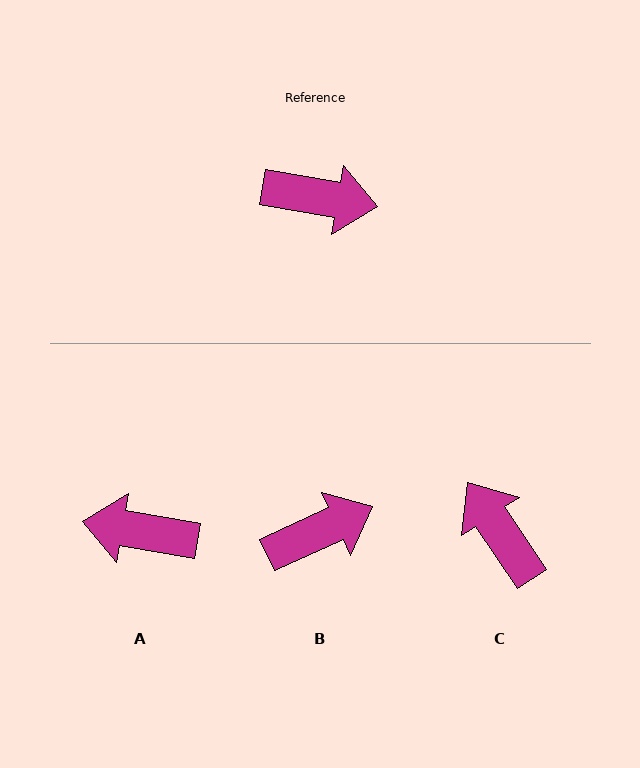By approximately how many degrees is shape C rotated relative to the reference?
Approximately 133 degrees counter-clockwise.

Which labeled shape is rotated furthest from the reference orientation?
A, about 180 degrees away.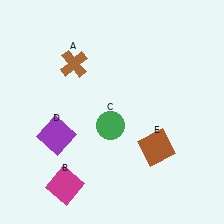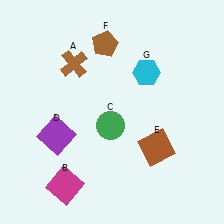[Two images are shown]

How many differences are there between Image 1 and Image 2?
There are 2 differences between the two images.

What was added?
A brown pentagon (F), a cyan hexagon (G) were added in Image 2.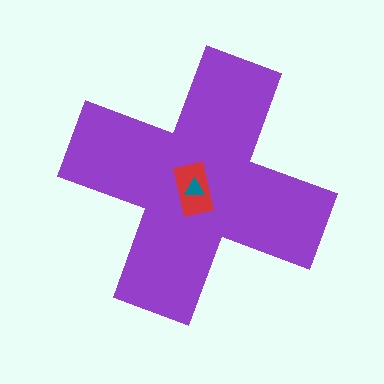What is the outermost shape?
The purple cross.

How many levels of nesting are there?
3.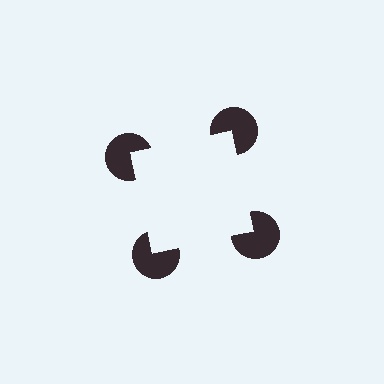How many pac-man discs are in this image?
There are 4 — one at each vertex of the illusory square.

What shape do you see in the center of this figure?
An illusory square — its edges are inferred from the aligned wedge cuts in the pac-man discs, not physically drawn.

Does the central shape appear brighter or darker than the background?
It typically appears slightly brighter than the background, even though no actual brightness change is drawn.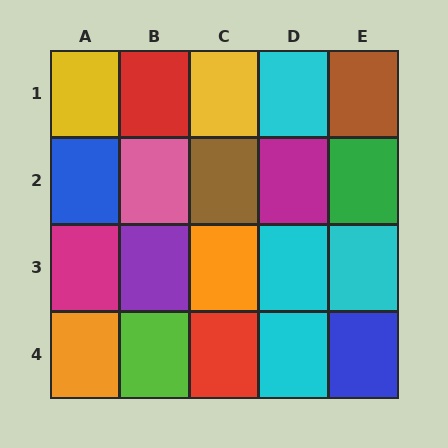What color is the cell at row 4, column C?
Red.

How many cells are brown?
2 cells are brown.